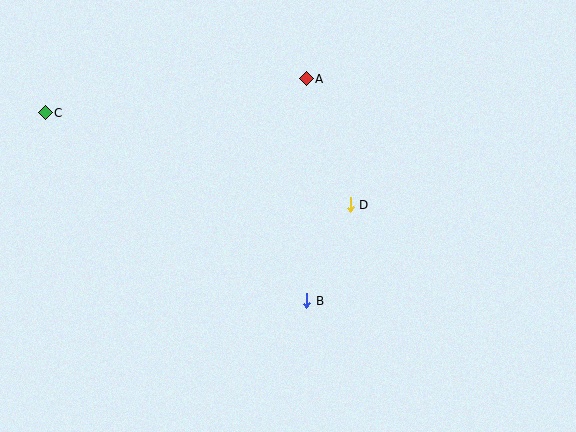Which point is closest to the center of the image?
Point D at (350, 205) is closest to the center.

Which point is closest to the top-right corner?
Point A is closest to the top-right corner.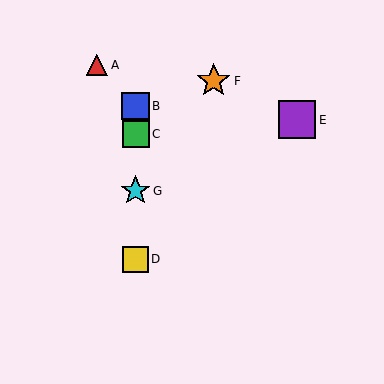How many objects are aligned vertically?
4 objects (B, C, D, G) are aligned vertically.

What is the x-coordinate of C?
Object C is at x≈136.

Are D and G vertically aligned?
Yes, both are at x≈136.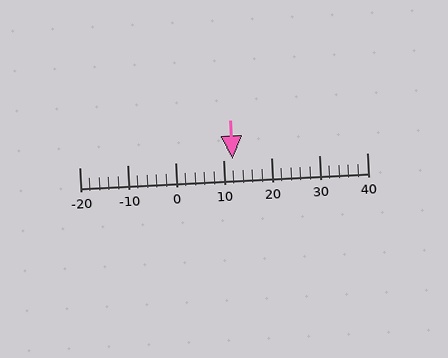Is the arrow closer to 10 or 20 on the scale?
The arrow is closer to 10.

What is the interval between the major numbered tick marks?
The major tick marks are spaced 10 units apart.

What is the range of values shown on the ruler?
The ruler shows values from -20 to 40.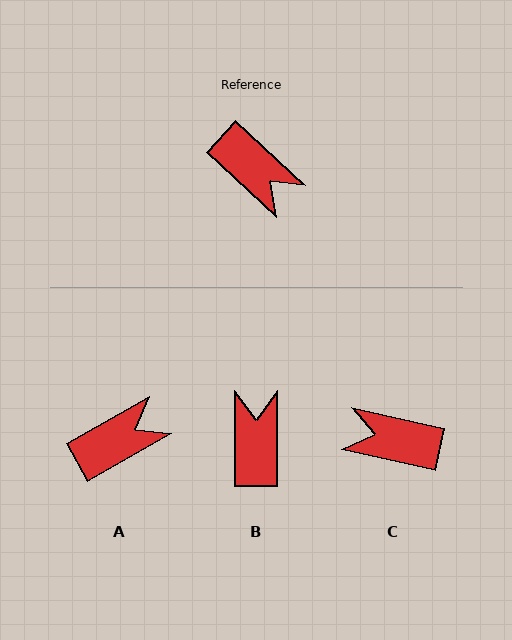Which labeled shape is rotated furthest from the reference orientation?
C, about 150 degrees away.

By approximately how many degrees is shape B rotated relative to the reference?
Approximately 132 degrees counter-clockwise.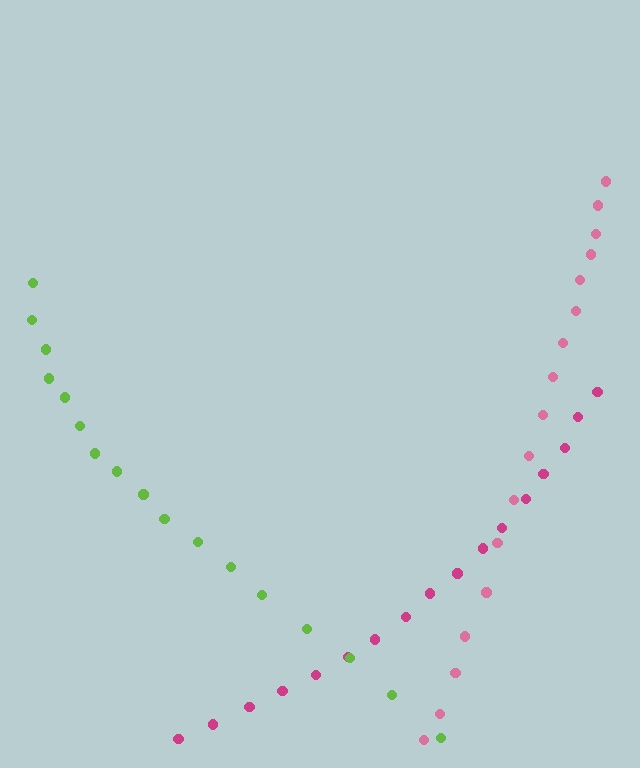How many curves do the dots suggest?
There are 3 distinct paths.